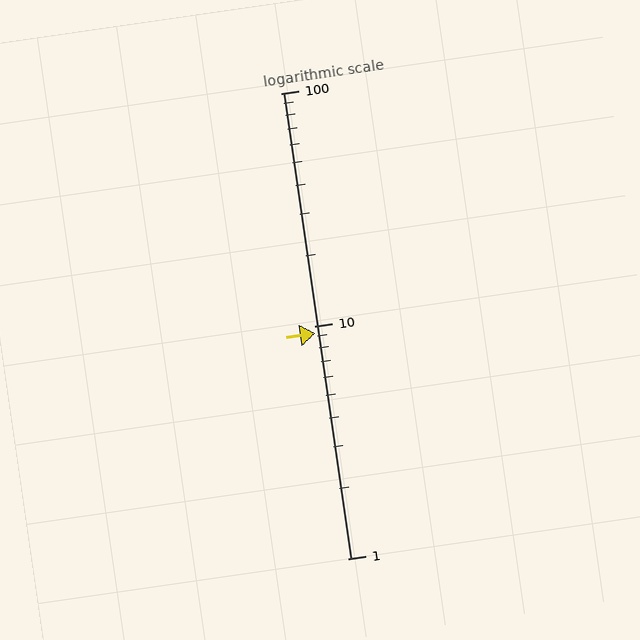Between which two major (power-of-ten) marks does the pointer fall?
The pointer is between 1 and 10.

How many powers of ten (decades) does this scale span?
The scale spans 2 decades, from 1 to 100.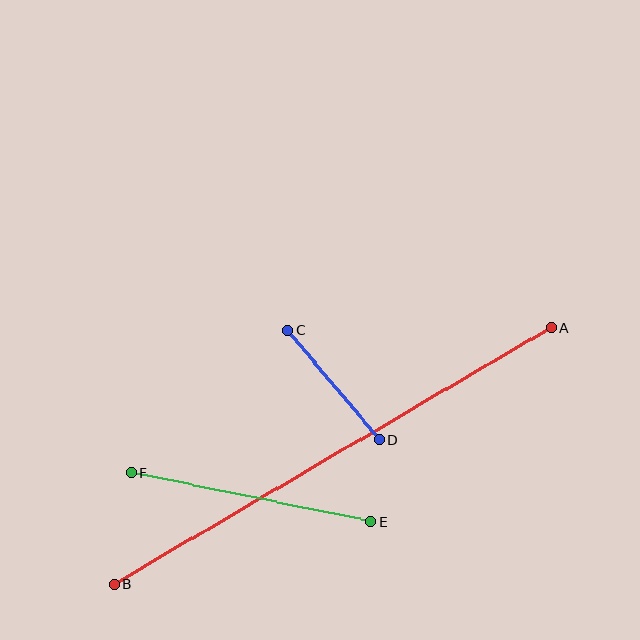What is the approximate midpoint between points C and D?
The midpoint is at approximately (333, 385) pixels.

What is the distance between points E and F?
The distance is approximately 244 pixels.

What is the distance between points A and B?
The distance is approximately 507 pixels.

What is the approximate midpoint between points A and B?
The midpoint is at approximately (333, 456) pixels.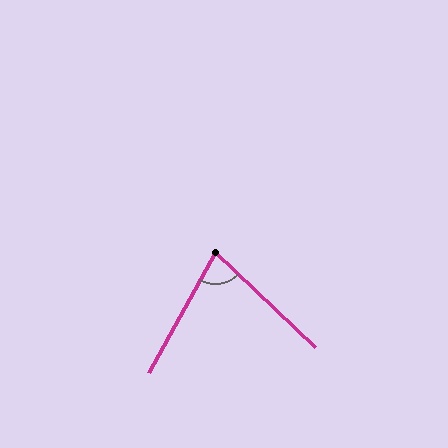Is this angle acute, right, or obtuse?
It is acute.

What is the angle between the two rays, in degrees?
Approximately 75 degrees.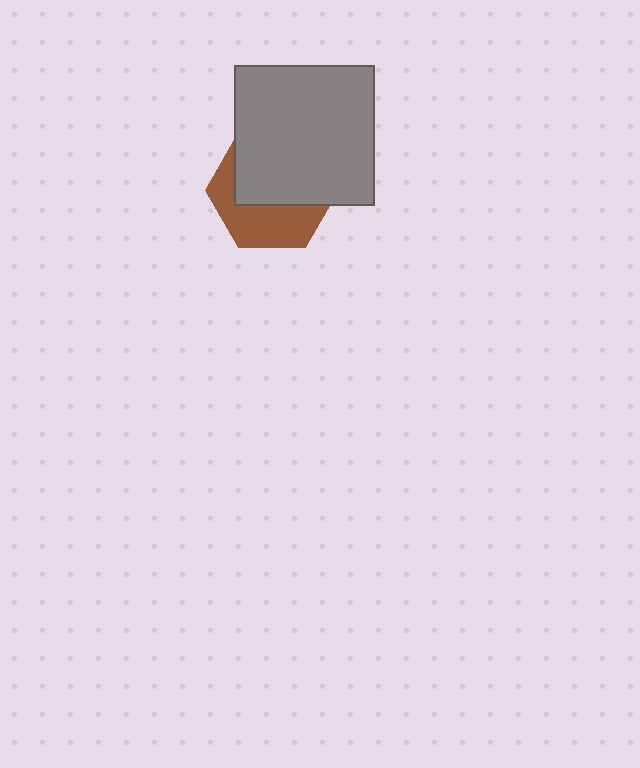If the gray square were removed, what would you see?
You would see the complete brown hexagon.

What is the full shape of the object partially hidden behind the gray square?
The partially hidden object is a brown hexagon.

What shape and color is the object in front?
The object in front is a gray square.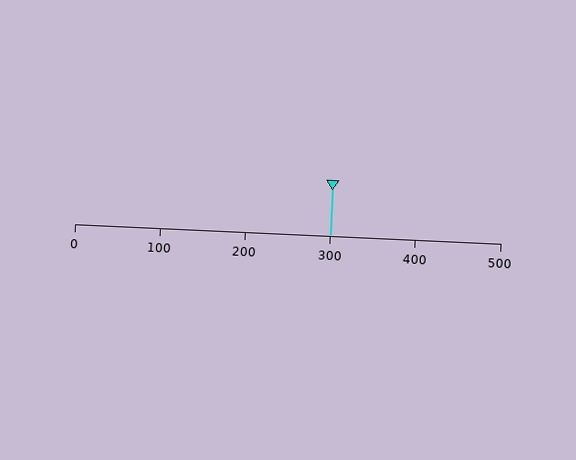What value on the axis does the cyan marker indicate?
The marker indicates approximately 300.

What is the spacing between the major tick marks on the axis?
The major ticks are spaced 100 apart.